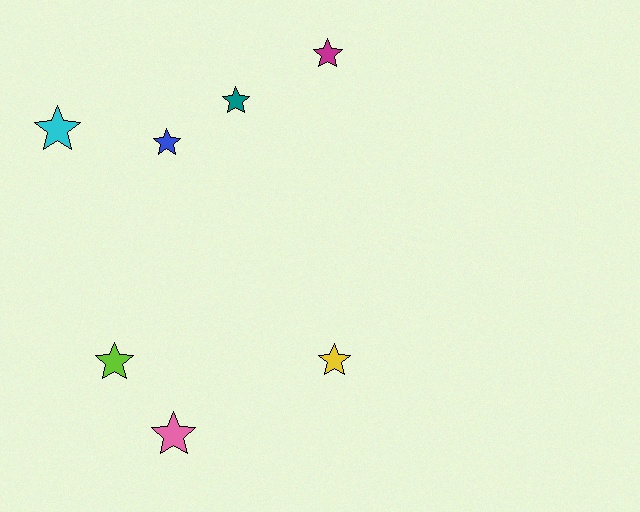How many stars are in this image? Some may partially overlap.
There are 7 stars.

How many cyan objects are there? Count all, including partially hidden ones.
There is 1 cyan object.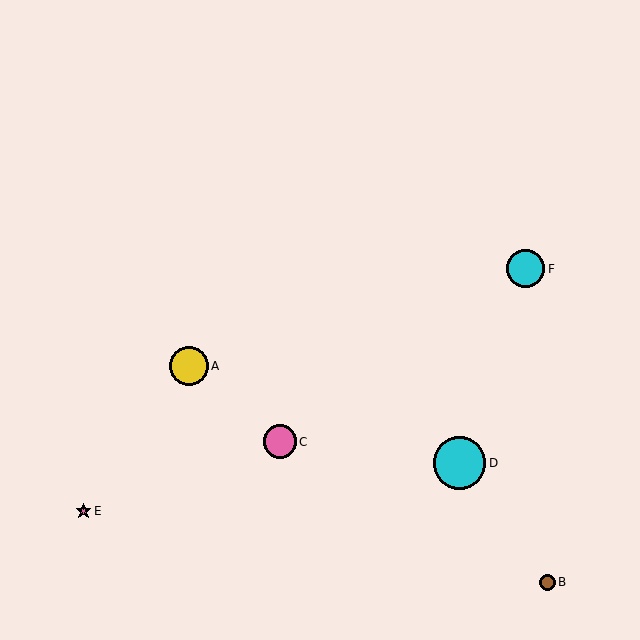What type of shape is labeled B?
Shape B is a brown circle.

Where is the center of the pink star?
The center of the pink star is at (83, 511).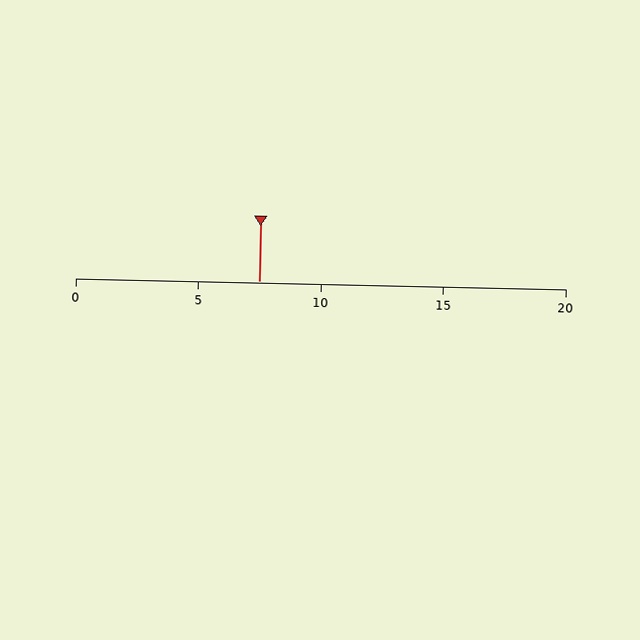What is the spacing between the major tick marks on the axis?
The major ticks are spaced 5 apart.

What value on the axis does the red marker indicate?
The marker indicates approximately 7.5.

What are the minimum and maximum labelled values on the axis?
The axis runs from 0 to 20.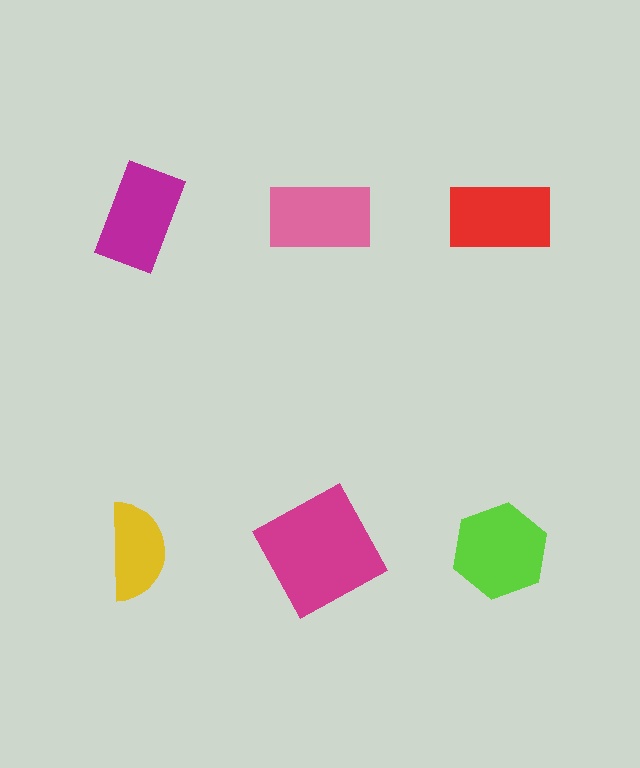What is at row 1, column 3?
A red rectangle.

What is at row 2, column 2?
A magenta square.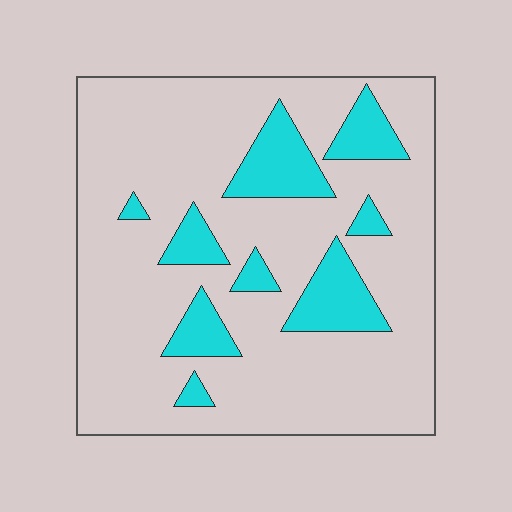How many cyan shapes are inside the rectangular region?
9.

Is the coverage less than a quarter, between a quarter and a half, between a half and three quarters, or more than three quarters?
Less than a quarter.